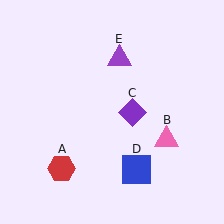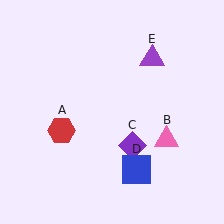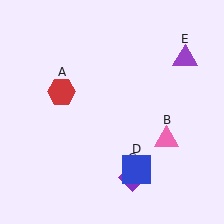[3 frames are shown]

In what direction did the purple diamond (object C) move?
The purple diamond (object C) moved down.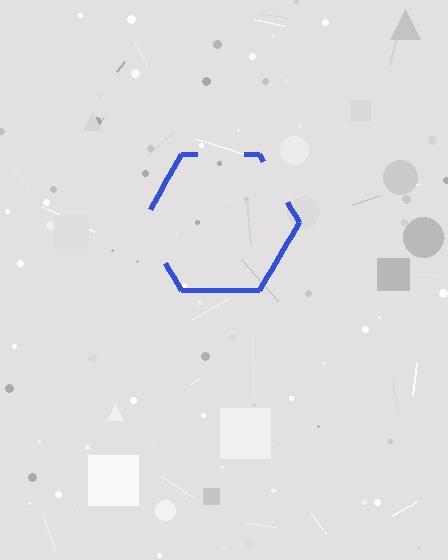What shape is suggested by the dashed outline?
The dashed outline suggests a hexagon.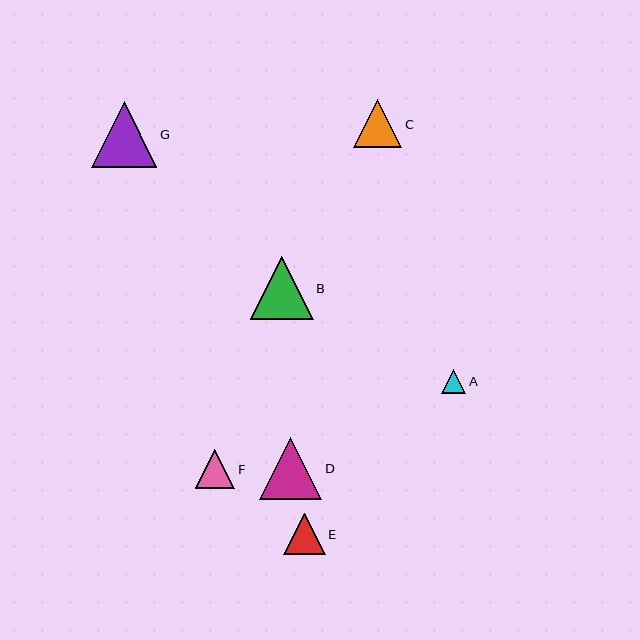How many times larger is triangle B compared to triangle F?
Triangle B is approximately 1.6 times the size of triangle F.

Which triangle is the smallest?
Triangle A is the smallest with a size of approximately 24 pixels.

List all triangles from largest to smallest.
From largest to smallest: G, B, D, C, E, F, A.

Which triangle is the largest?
Triangle G is the largest with a size of approximately 65 pixels.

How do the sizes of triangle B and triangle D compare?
Triangle B and triangle D are approximately the same size.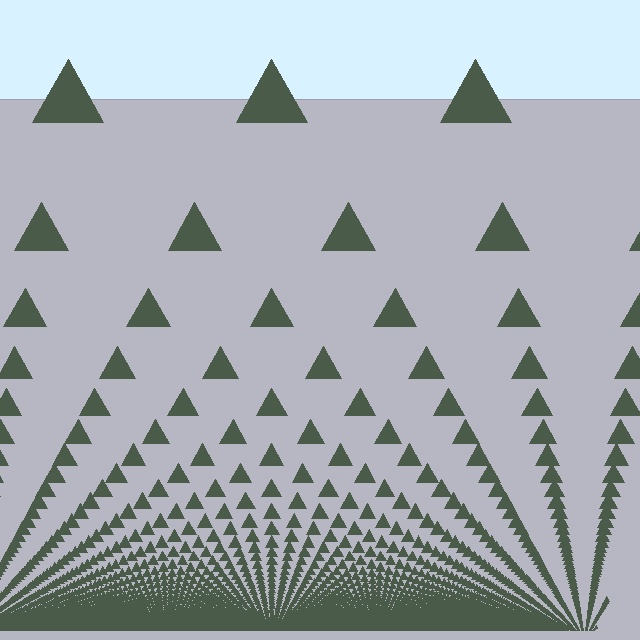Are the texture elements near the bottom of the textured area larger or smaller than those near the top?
Smaller. The gradient is inverted — elements near the bottom are smaller and denser.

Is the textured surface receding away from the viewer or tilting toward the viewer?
The surface appears to tilt toward the viewer. Texture elements get larger and sparser toward the top.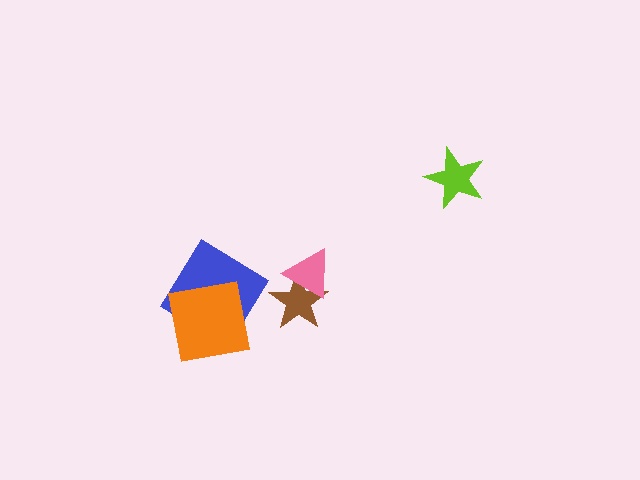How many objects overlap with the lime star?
0 objects overlap with the lime star.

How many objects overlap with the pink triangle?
1 object overlaps with the pink triangle.